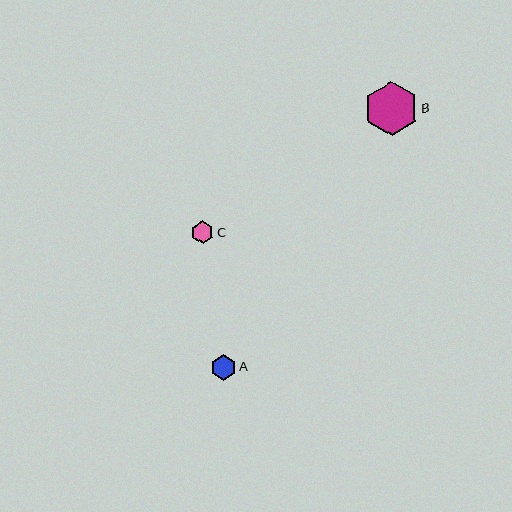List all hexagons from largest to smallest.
From largest to smallest: B, A, C.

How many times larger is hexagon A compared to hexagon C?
Hexagon A is approximately 1.1 times the size of hexagon C.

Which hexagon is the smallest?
Hexagon C is the smallest with a size of approximately 23 pixels.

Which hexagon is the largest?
Hexagon B is the largest with a size of approximately 54 pixels.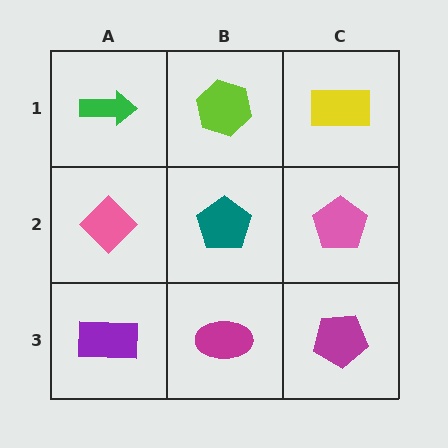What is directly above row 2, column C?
A yellow rectangle.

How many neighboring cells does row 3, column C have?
2.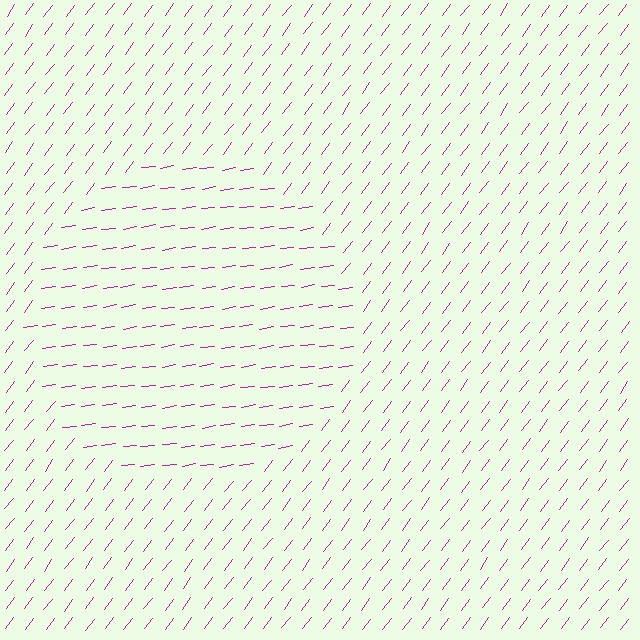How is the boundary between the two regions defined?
The boundary is defined purely by a change in line orientation (approximately 45 degrees difference). All lines are the same color and thickness.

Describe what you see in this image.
The image is filled with small magenta line segments. A circle region in the image has lines oriented differently from the surrounding lines, creating a visible texture boundary.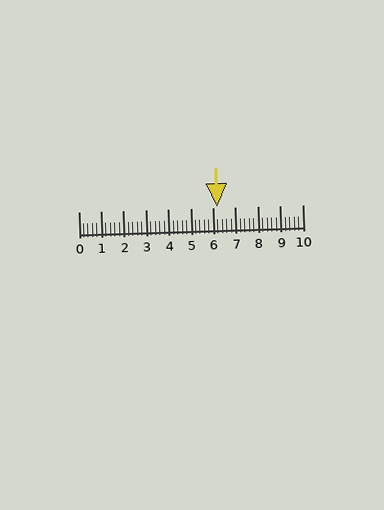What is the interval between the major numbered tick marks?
The major tick marks are spaced 1 units apart.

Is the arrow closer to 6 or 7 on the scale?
The arrow is closer to 6.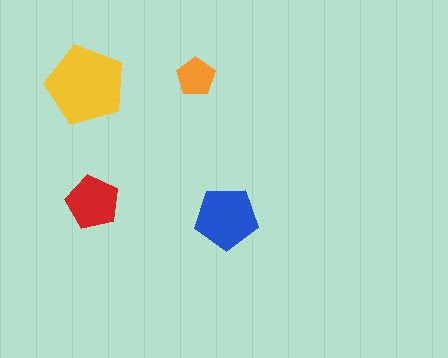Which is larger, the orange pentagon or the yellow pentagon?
The yellow one.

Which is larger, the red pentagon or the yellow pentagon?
The yellow one.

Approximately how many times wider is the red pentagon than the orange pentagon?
About 1.5 times wider.